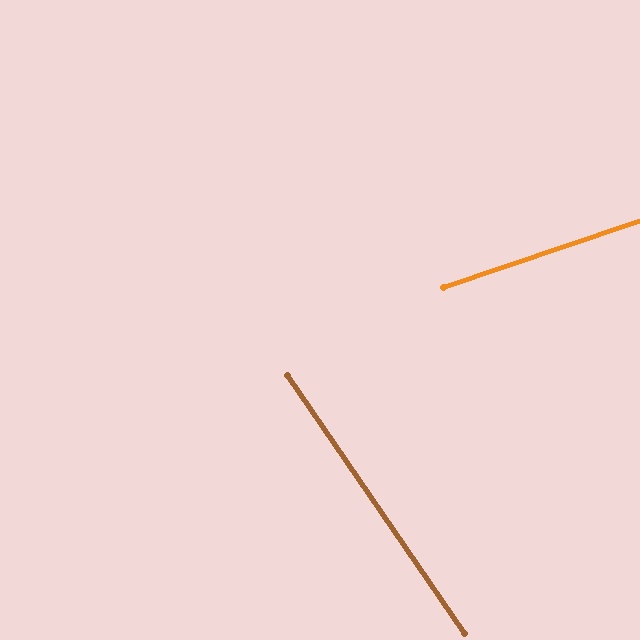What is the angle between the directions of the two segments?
Approximately 74 degrees.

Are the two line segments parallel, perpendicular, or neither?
Neither parallel nor perpendicular — they differ by about 74°.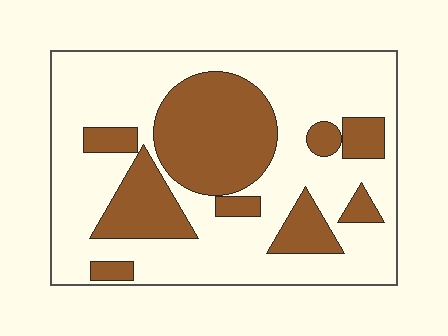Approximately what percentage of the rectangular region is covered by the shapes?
Approximately 35%.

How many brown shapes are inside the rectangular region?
9.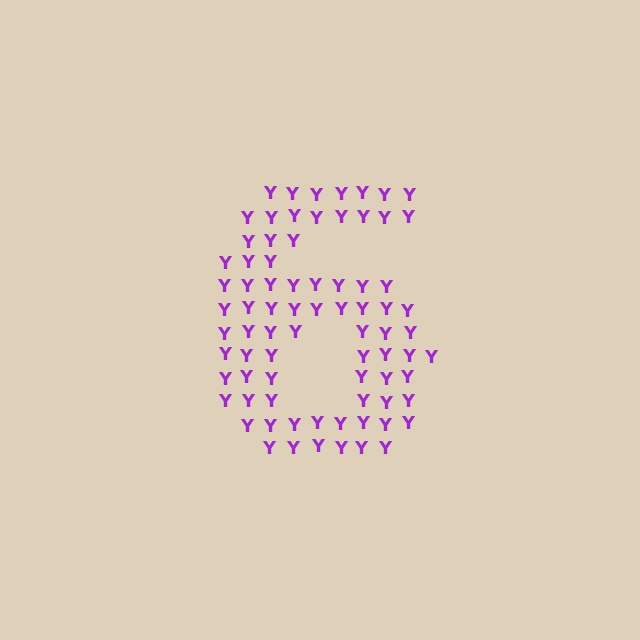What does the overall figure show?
The overall figure shows the digit 6.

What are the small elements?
The small elements are letter Y's.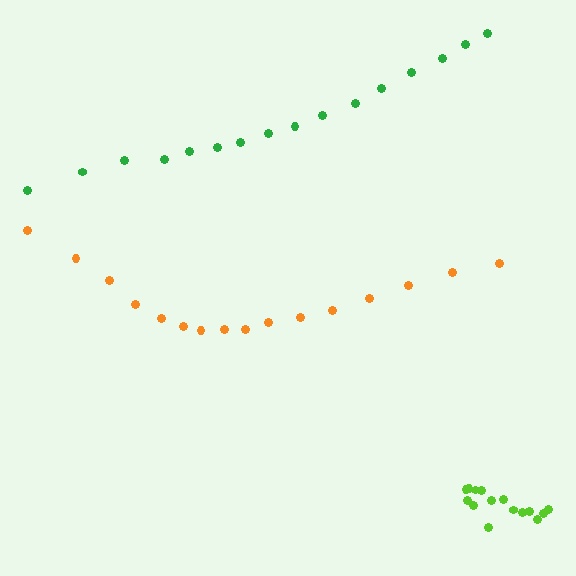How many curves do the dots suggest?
There are 3 distinct paths.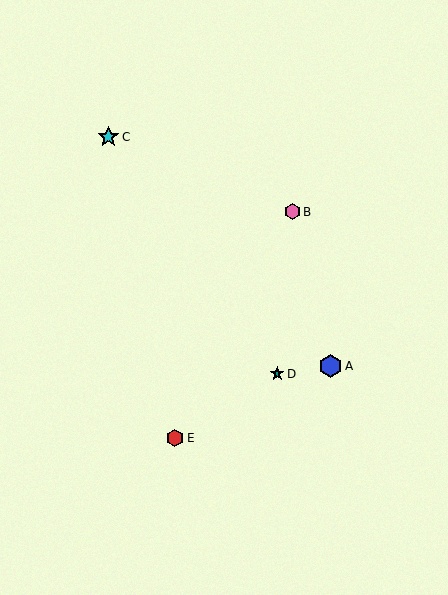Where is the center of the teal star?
The center of the teal star is at (277, 374).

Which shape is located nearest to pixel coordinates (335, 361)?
The blue hexagon (labeled A) at (331, 366) is nearest to that location.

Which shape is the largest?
The blue hexagon (labeled A) is the largest.